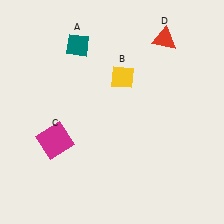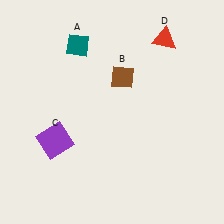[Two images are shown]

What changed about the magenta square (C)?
In Image 1, C is magenta. In Image 2, it changed to purple.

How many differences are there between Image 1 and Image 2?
There are 2 differences between the two images.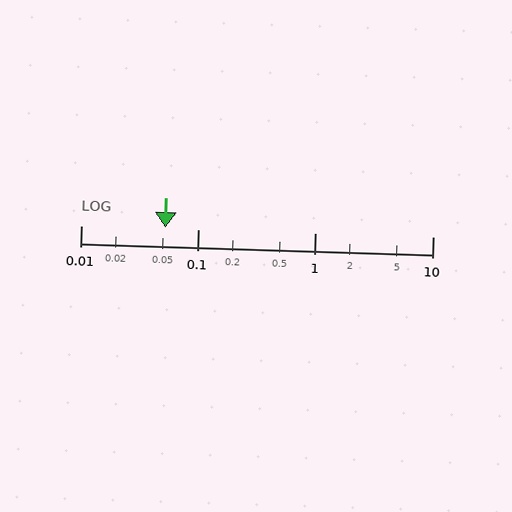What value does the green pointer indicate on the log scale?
The pointer indicates approximately 0.053.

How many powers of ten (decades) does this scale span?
The scale spans 3 decades, from 0.01 to 10.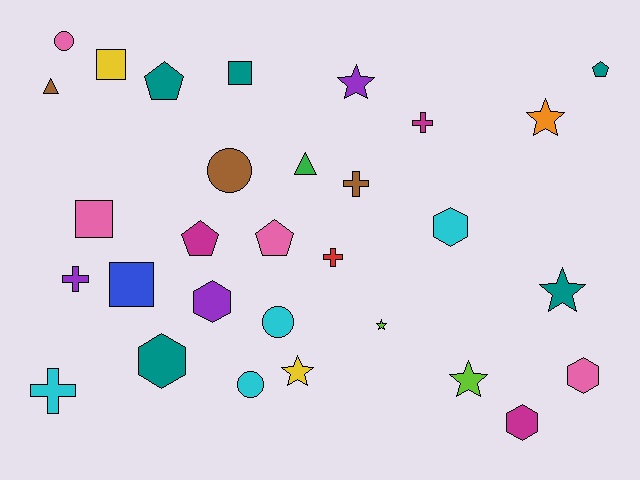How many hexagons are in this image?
There are 5 hexagons.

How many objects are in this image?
There are 30 objects.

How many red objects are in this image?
There is 1 red object.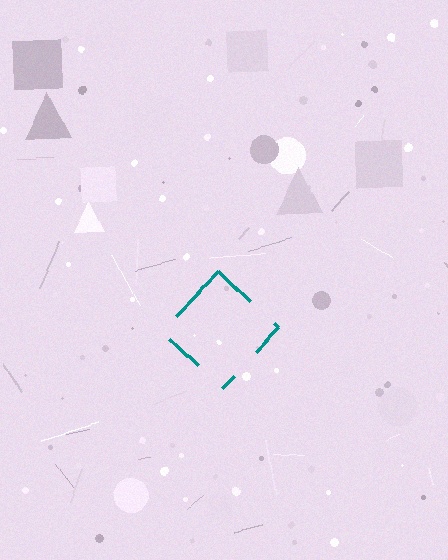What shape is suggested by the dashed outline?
The dashed outline suggests a diamond.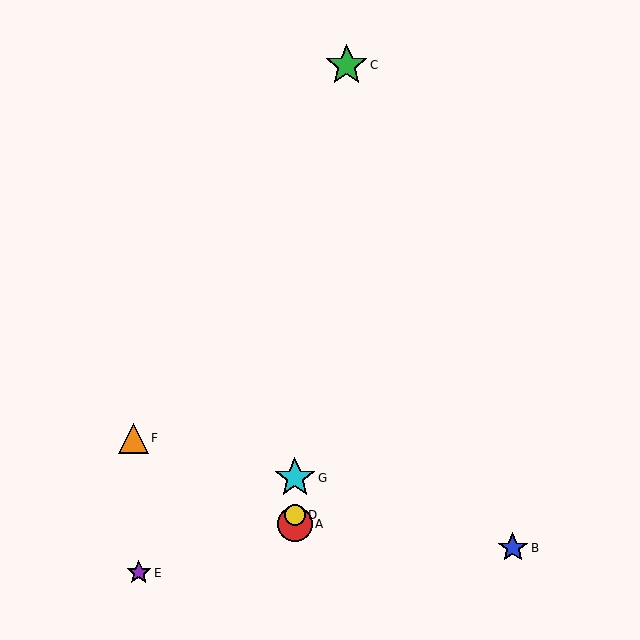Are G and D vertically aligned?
Yes, both are at x≈295.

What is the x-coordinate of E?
Object E is at x≈139.